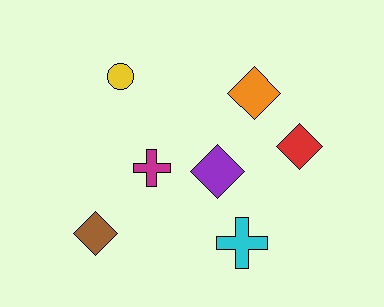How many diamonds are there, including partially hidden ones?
There are 4 diamonds.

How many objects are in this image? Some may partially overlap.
There are 7 objects.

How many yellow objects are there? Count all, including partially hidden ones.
There is 1 yellow object.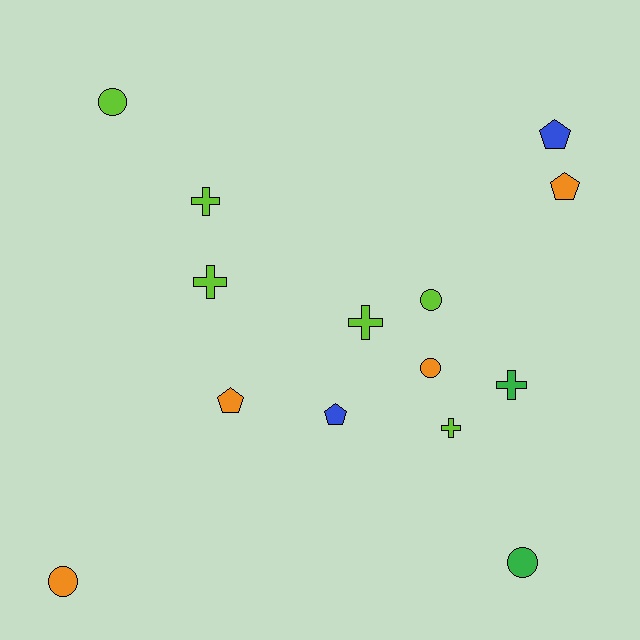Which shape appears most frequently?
Cross, with 5 objects.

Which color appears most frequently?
Lime, with 6 objects.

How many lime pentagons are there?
There are no lime pentagons.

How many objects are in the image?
There are 14 objects.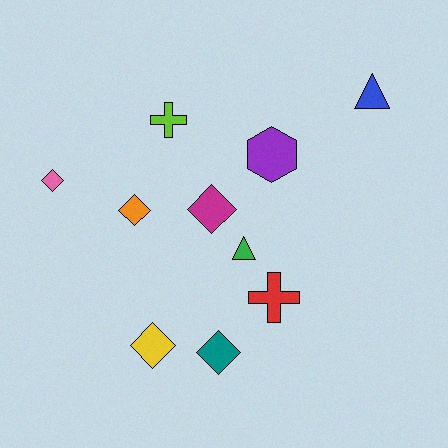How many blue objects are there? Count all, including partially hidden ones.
There is 1 blue object.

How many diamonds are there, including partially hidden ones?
There are 5 diamonds.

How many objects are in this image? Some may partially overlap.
There are 10 objects.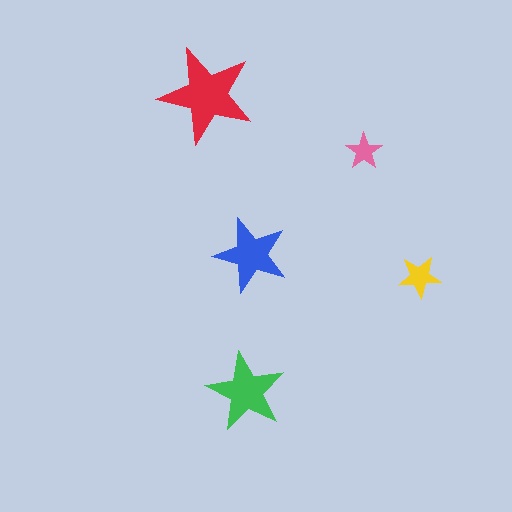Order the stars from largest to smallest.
the red one, the green one, the blue one, the yellow one, the pink one.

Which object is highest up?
The red star is topmost.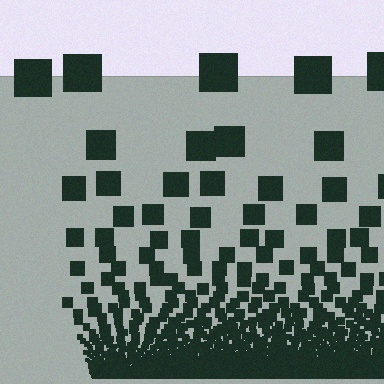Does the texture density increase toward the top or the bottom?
Density increases toward the bottom.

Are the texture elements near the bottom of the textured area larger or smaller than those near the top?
Smaller. The gradient is inverted — elements near the bottom are smaller and denser.